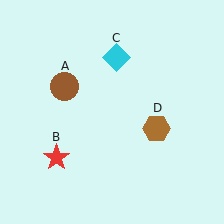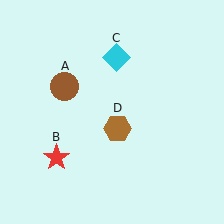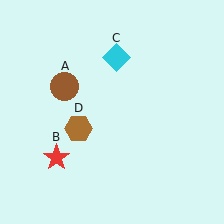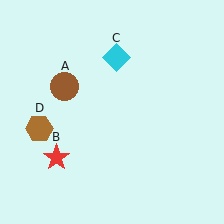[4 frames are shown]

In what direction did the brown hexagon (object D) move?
The brown hexagon (object D) moved left.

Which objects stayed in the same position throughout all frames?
Brown circle (object A) and red star (object B) and cyan diamond (object C) remained stationary.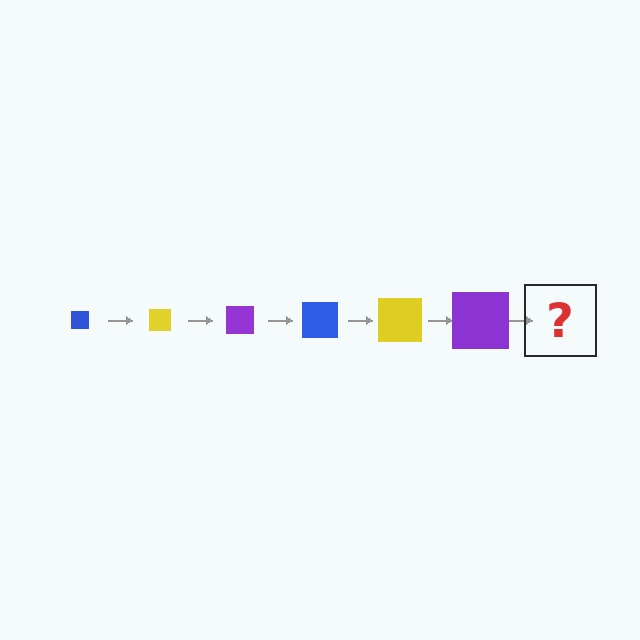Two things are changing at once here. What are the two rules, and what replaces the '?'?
The two rules are that the square grows larger each step and the color cycles through blue, yellow, and purple. The '?' should be a blue square, larger than the previous one.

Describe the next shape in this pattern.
It should be a blue square, larger than the previous one.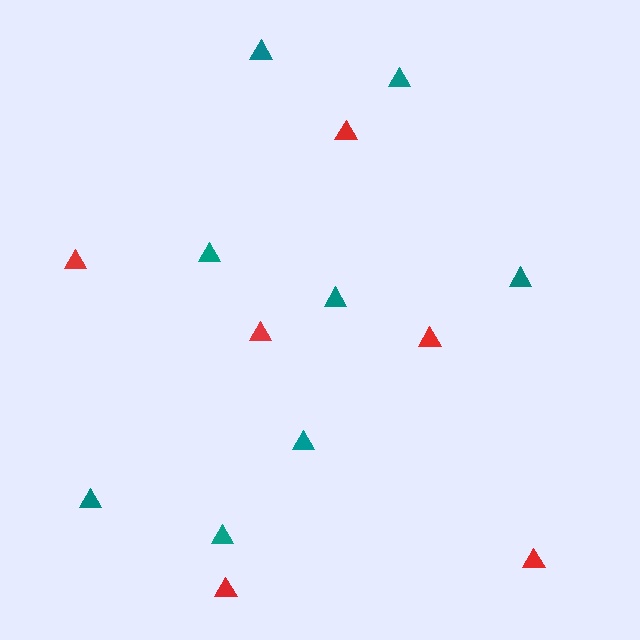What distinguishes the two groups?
There are 2 groups: one group of red triangles (6) and one group of teal triangles (8).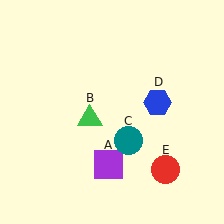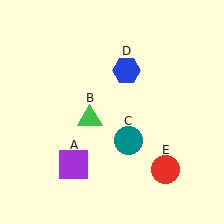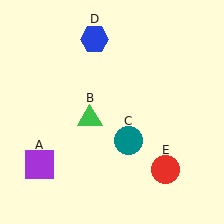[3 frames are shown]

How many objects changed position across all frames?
2 objects changed position: purple square (object A), blue hexagon (object D).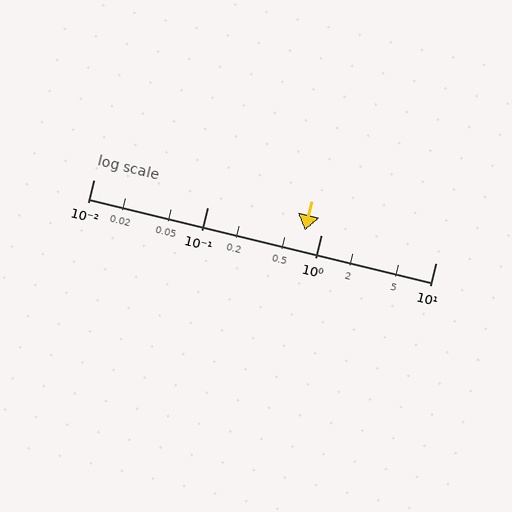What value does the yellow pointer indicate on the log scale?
The pointer indicates approximately 0.71.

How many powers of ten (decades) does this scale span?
The scale spans 3 decades, from 0.01 to 10.